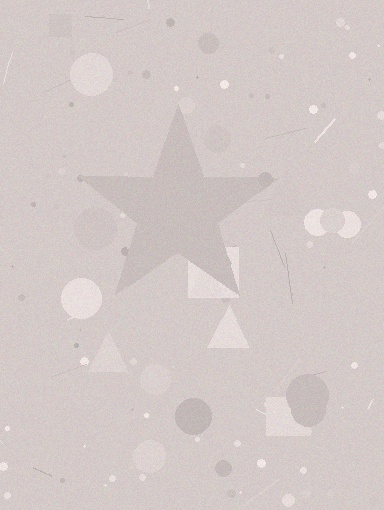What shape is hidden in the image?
A star is hidden in the image.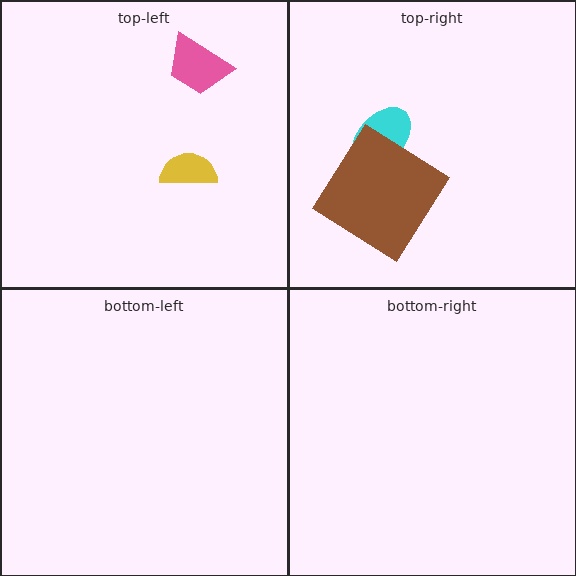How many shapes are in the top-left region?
2.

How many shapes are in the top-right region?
2.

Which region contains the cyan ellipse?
The top-right region.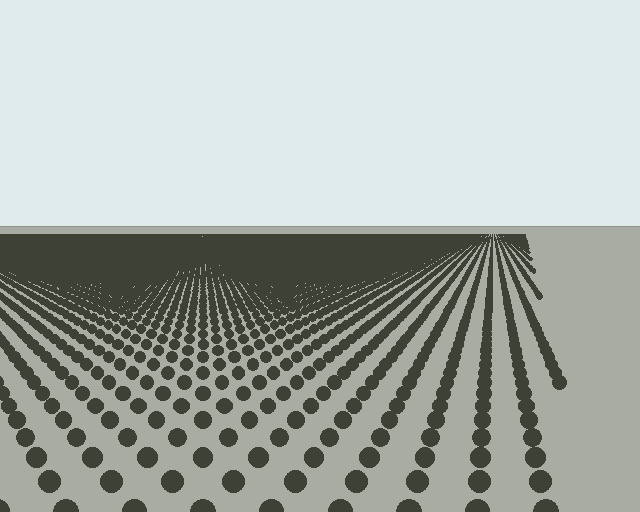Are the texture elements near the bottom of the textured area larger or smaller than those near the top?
Larger. Near the bottom, elements are closer to the viewer and appear at a bigger on-screen size.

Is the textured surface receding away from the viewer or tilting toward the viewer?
The surface is receding away from the viewer. Texture elements get smaller and denser toward the top.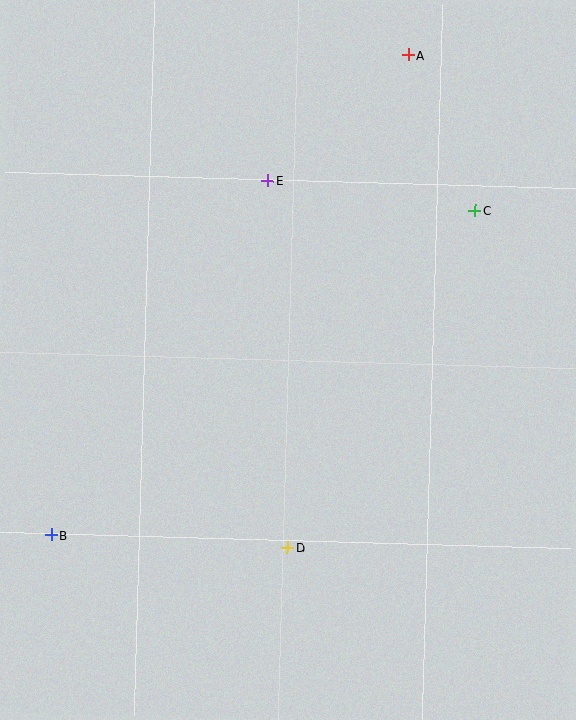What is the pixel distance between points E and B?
The distance between E and B is 416 pixels.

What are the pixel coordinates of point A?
Point A is at (408, 55).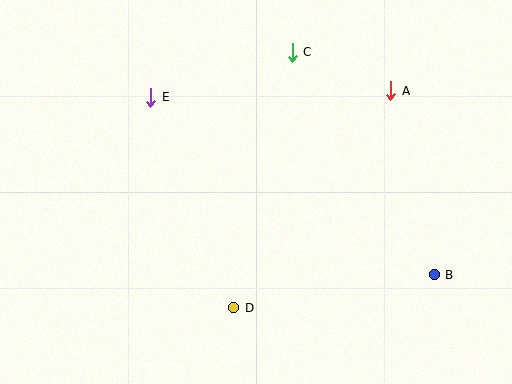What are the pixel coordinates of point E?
Point E is at (151, 97).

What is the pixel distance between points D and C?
The distance between D and C is 262 pixels.